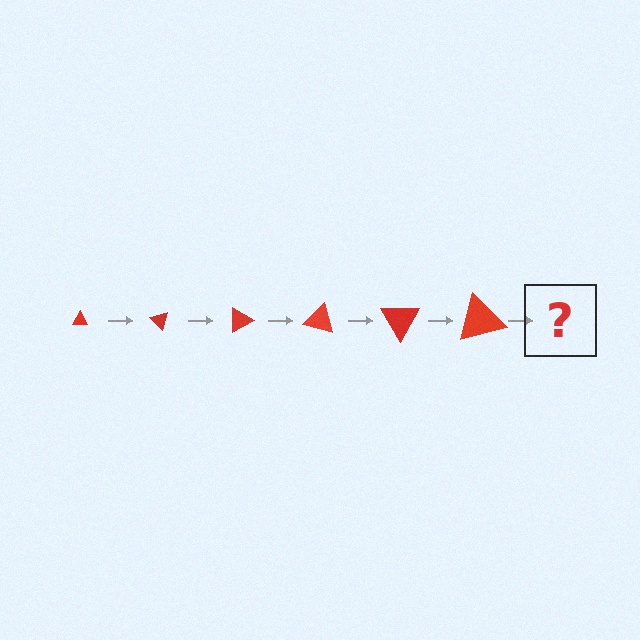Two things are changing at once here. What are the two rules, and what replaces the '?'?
The two rules are that the triangle grows larger each step and it rotates 45 degrees each step. The '?' should be a triangle, larger than the previous one and rotated 270 degrees from the start.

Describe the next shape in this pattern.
It should be a triangle, larger than the previous one and rotated 270 degrees from the start.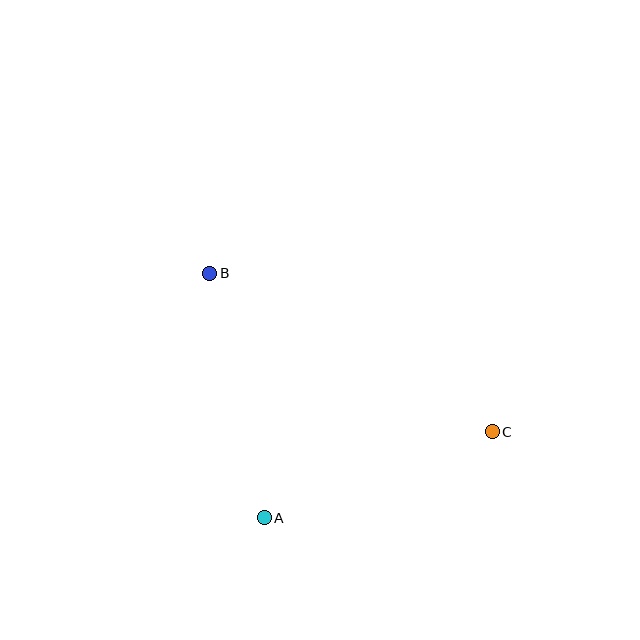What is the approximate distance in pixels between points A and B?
The distance between A and B is approximately 250 pixels.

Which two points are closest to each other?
Points A and C are closest to each other.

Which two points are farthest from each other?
Points B and C are farthest from each other.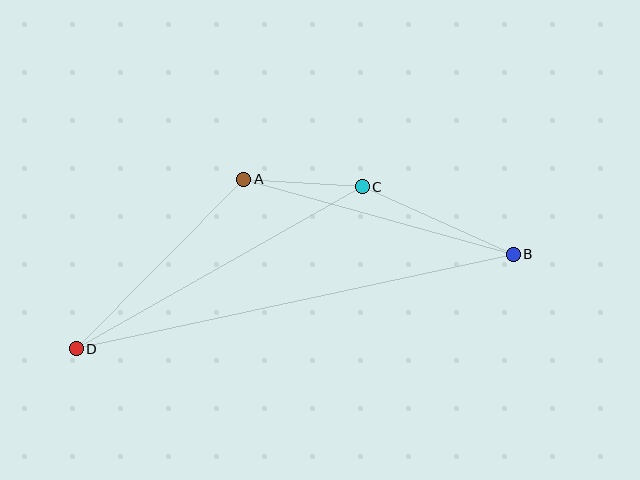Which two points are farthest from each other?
Points B and D are farthest from each other.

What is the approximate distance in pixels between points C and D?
The distance between C and D is approximately 328 pixels.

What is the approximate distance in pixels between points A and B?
The distance between A and B is approximately 280 pixels.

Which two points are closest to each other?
Points A and C are closest to each other.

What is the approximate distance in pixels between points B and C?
The distance between B and C is approximately 165 pixels.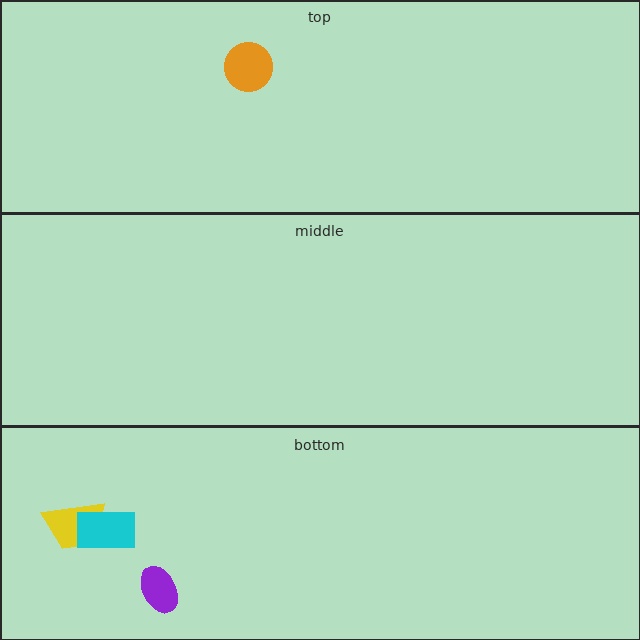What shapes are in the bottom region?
The purple ellipse, the yellow trapezoid, the cyan rectangle.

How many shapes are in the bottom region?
3.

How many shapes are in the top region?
1.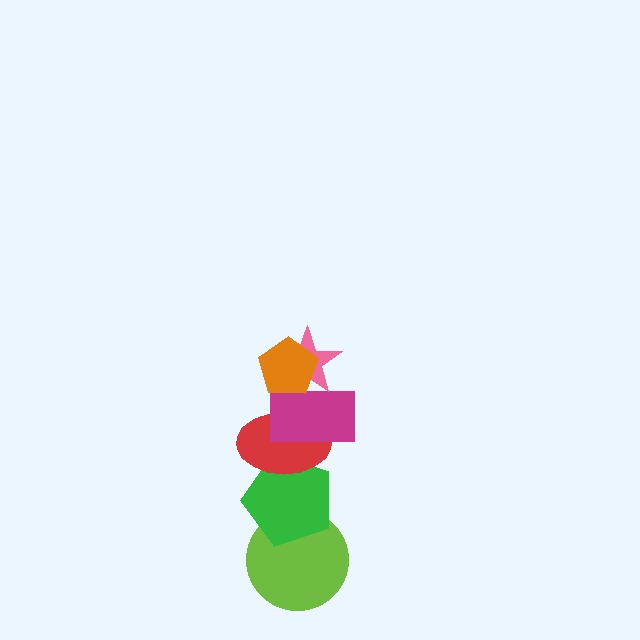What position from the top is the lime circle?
The lime circle is 6th from the top.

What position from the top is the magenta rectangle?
The magenta rectangle is 3rd from the top.